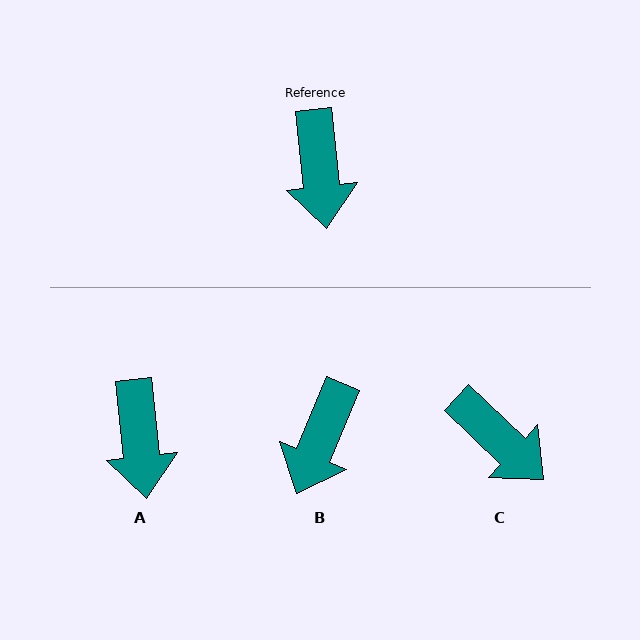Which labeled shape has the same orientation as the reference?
A.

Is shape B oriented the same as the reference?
No, it is off by about 29 degrees.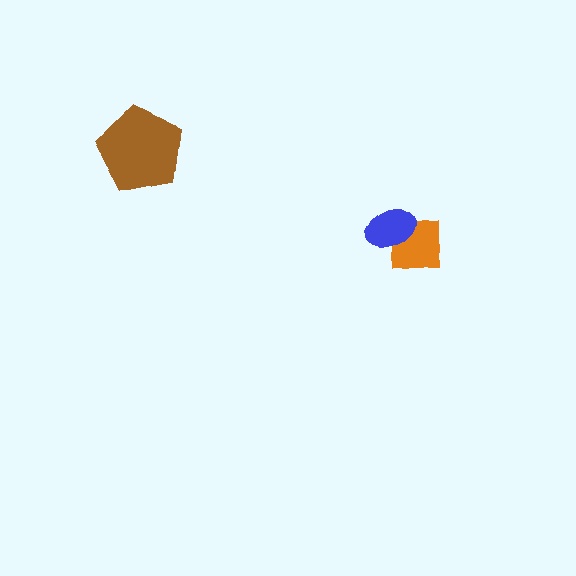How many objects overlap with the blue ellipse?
1 object overlaps with the blue ellipse.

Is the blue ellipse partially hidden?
No, no other shape covers it.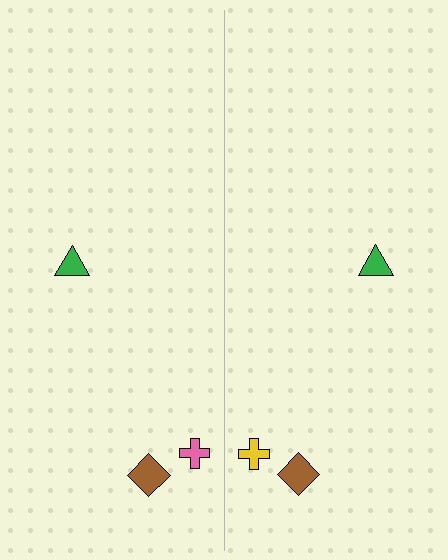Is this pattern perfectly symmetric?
No, the pattern is not perfectly symmetric. The yellow cross on the right side breaks the symmetry — its mirror counterpart is pink.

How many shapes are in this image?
There are 6 shapes in this image.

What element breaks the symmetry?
The yellow cross on the right side breaks the symmetry — its mirror counterpart is pink.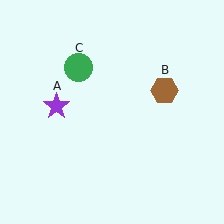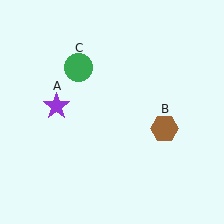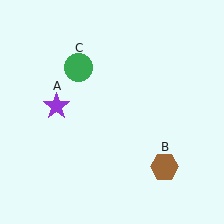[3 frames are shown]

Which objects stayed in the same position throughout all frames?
Purple star (object A) and green circle (object C) remained stationary.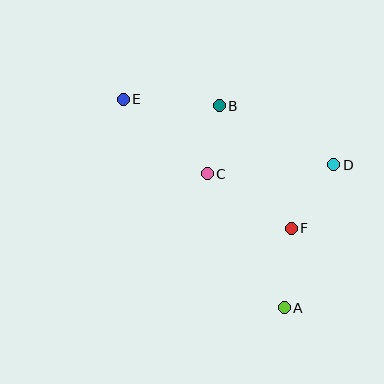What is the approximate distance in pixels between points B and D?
The distance between B and D is approximately 129 pixels.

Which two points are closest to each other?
Points B and C are closest to each other.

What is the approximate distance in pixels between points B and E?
The distance between B and E is approximately 96 pixels.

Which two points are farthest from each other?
Points A and E are farthest from each other.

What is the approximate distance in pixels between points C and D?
The distance between C and D is approximately 127 pixels.